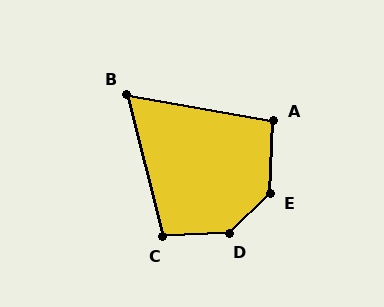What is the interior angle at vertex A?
Approximately 97 degrees (obtuse).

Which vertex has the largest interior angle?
D, at approximately 139 degrees.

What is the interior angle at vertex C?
Approximately 101 degrees (obtuse).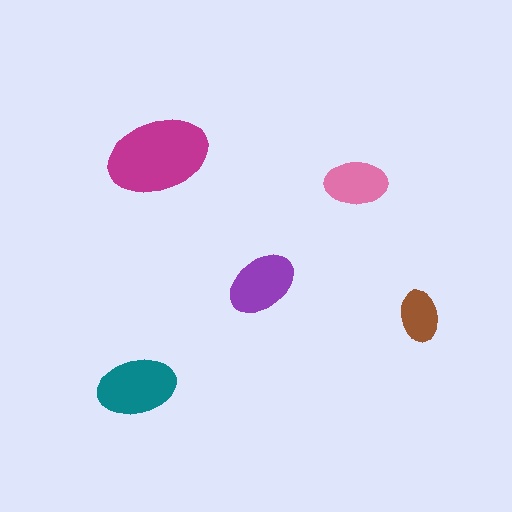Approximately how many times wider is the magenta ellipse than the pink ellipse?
About 1.5 times wider.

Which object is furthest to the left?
The teal ellipse is leftmost.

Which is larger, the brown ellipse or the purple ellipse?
The purple one.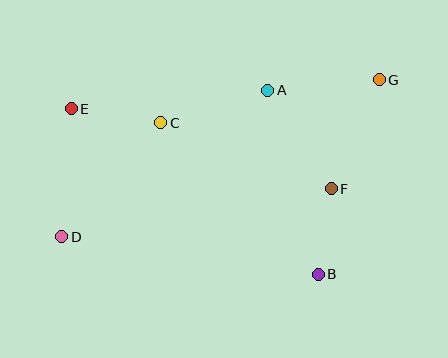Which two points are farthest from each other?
Points D and G are farthest from each other.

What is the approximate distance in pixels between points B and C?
The distance between B and C is approximately 219 pixels.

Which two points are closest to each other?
Points B and F are closest to each other.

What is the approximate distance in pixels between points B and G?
The distance between B and G is approximately 204 pixels.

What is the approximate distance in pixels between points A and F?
The distance between A and F is approximately 117 pixels.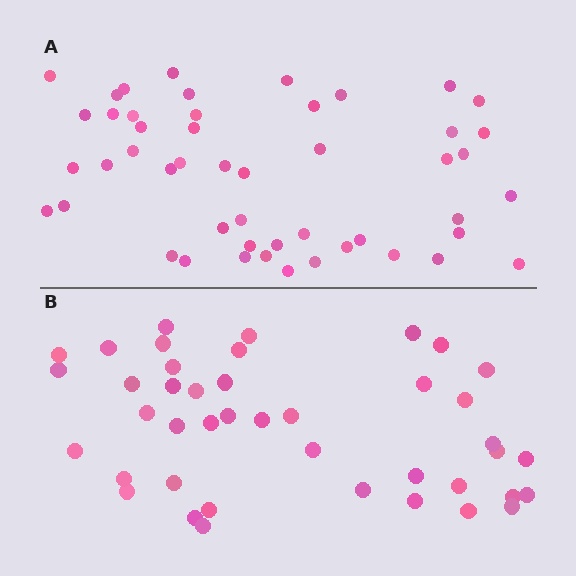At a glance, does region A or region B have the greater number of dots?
Region A (the top region) has more dots.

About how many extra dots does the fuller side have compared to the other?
Region A has roughly 8 or so more dots than region B.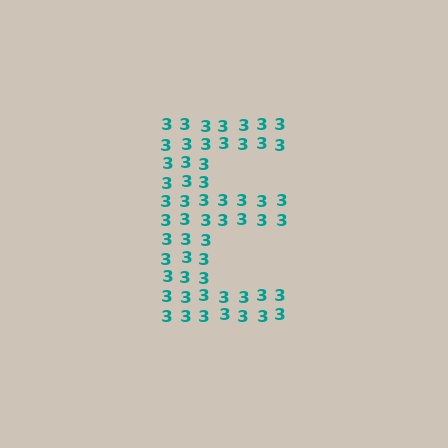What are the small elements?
The small elements are digit 3's.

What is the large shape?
The large shape is the letter E.